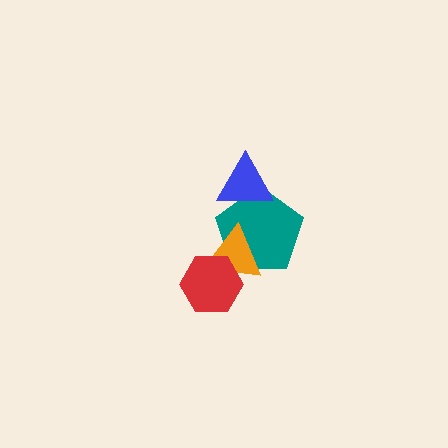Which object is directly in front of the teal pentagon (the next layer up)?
The orange triangle is directly in front of the teal pentagon.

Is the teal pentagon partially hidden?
Yes, it is partially covered by another shape.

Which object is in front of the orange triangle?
The red hexagon is in front of the orange triangle.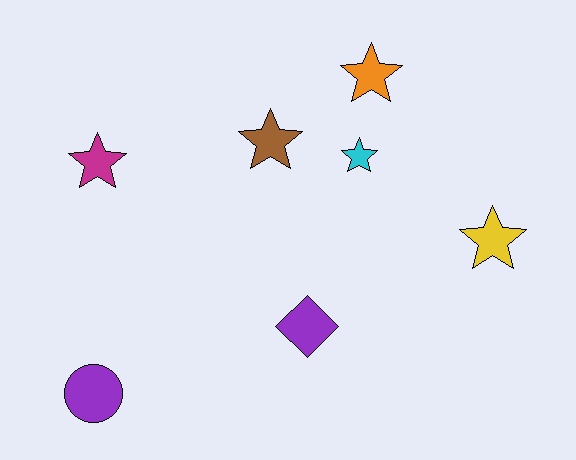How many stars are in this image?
There are 5 stars.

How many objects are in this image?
There are 7 objects.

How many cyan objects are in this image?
There is 1 cyan object.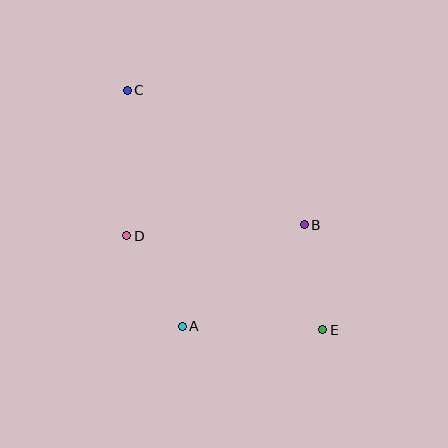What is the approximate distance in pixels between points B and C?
The distance between B and C is approximately 223 pixels.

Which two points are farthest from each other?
Points C and E are farthest from each other.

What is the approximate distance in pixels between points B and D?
The distance between B and D is approximately 178 pixels.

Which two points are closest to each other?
Points A and D are closest to each other.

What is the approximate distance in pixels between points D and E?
The distance between D and E is approximately 218 pixels.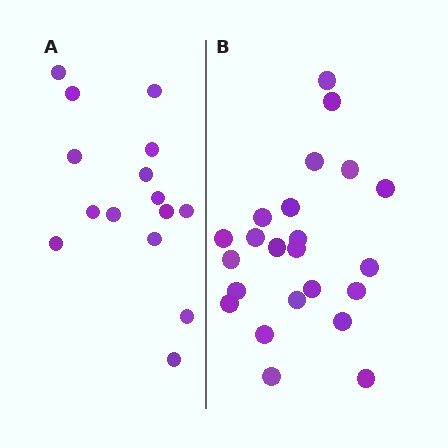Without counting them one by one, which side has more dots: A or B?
Region B (the right region) has more dots.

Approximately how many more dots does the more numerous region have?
Region B has roughly 8 or so more dots than region A.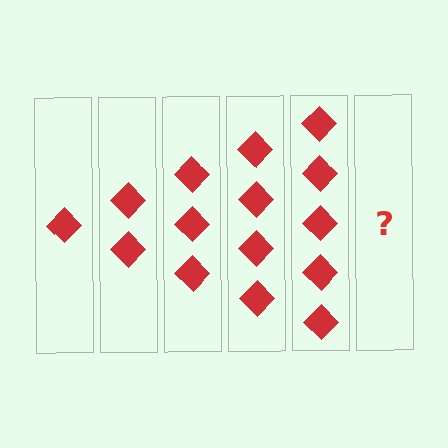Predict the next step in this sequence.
The next step is 6 diamonds.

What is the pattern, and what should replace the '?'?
The pattern is that each step adds one more diamond. The '?' should be 6 diamonds.